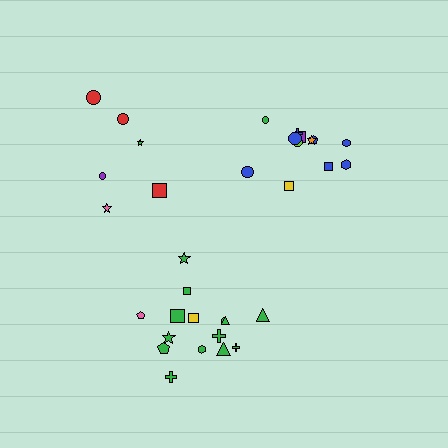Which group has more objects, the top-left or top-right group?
The top-right group.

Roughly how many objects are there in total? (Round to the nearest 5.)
Roughly 35 objects in total.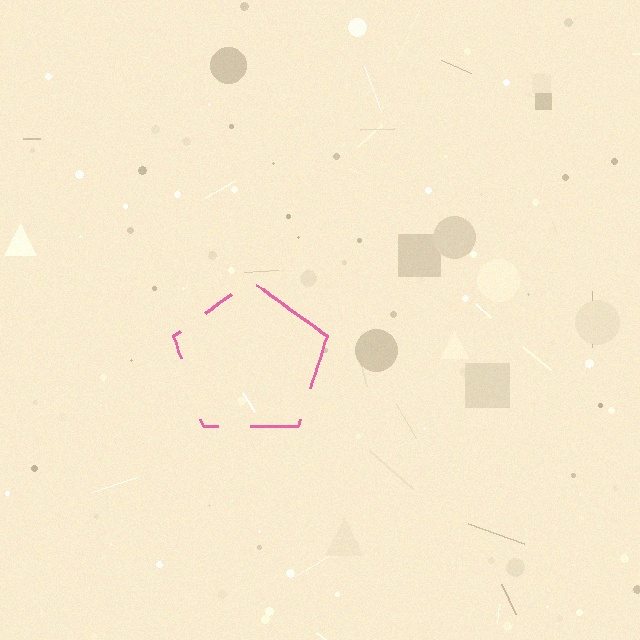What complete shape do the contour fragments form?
The contour fragments form a pentagon.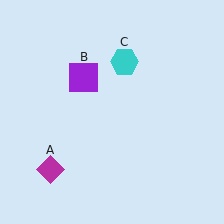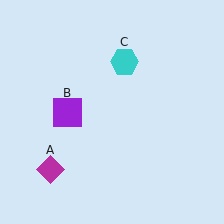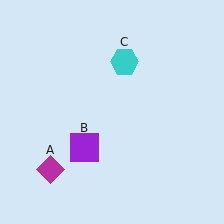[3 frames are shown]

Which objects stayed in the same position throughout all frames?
Magenta diamond (object A) and cyan hexagon (object C) remained stationary.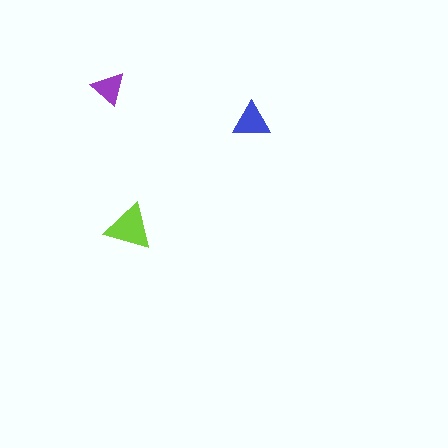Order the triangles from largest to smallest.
the lime one, the blue one, the purple one.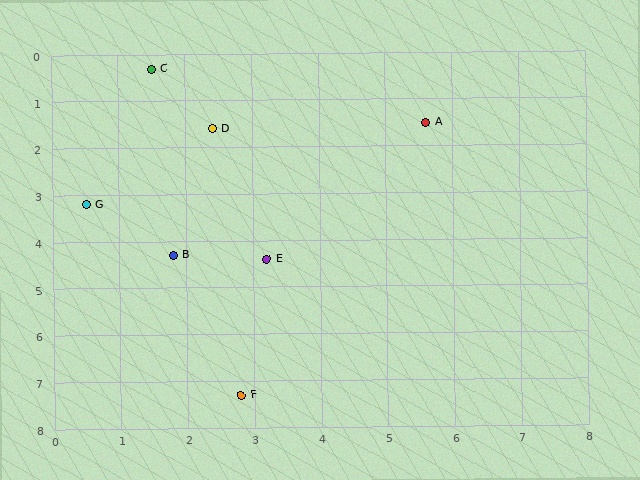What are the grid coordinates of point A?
Point A is at approximately (5.6, 1.5).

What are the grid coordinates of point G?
Point G is at approximately (0.5, 3.2).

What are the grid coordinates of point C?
Point C is at approximately (1.5, 0.3).